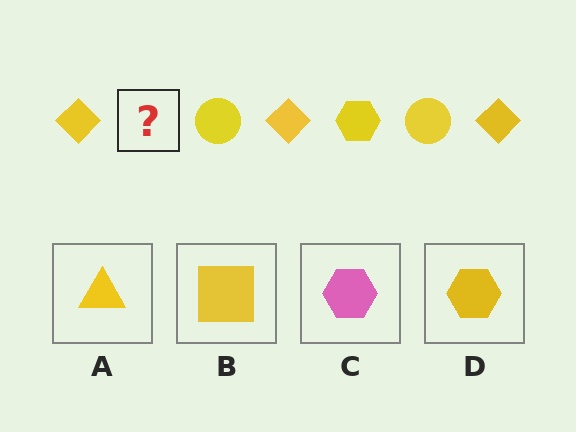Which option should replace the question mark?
Option D.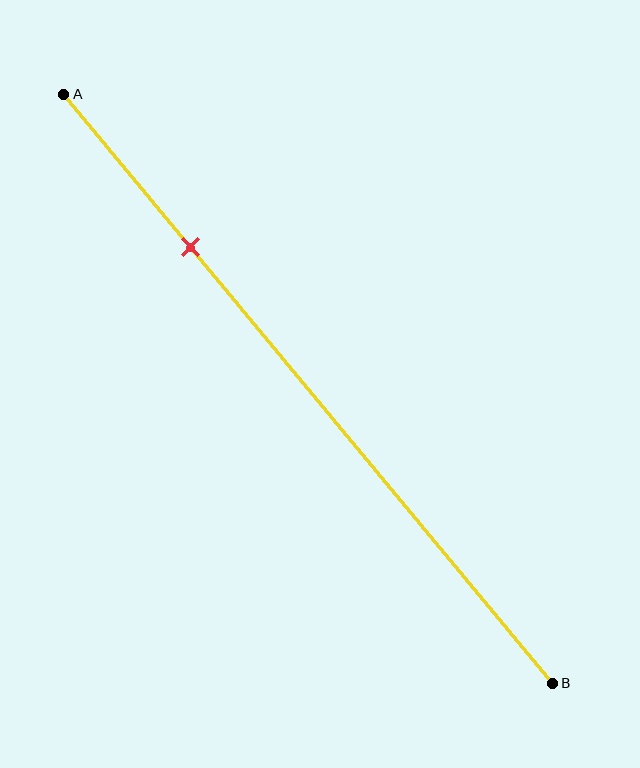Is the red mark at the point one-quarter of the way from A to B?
Yes, the mark is approximately at the one-quarter point.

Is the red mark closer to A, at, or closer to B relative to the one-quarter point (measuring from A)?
The red mark is approximately at the one-quarter point of segment AB.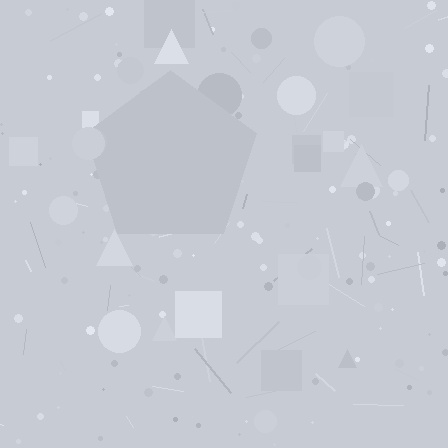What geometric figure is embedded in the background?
A pentagon is embedded in the background.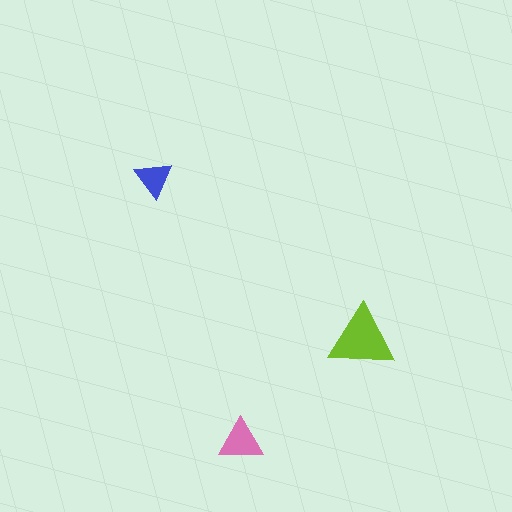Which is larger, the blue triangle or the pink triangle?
The pink one.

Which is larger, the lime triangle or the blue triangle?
The lime one.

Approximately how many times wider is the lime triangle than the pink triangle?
About 1.5 times wider.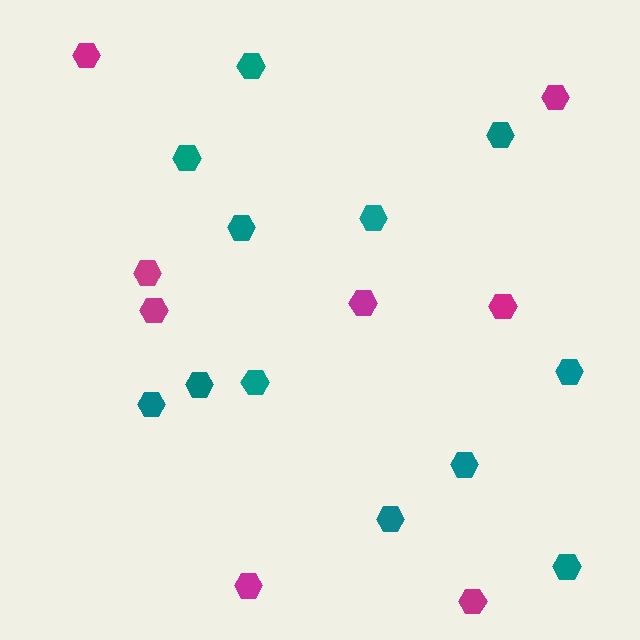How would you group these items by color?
There are 2 groups: one group of magenta hexagons (8) and one group of teal hexagons (12).